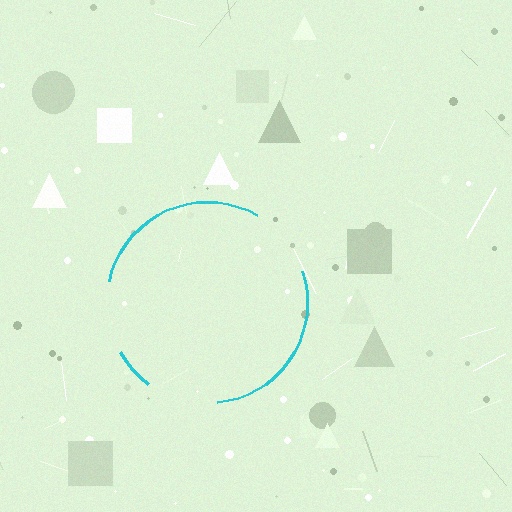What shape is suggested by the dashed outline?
The dashed outline suggests a circle.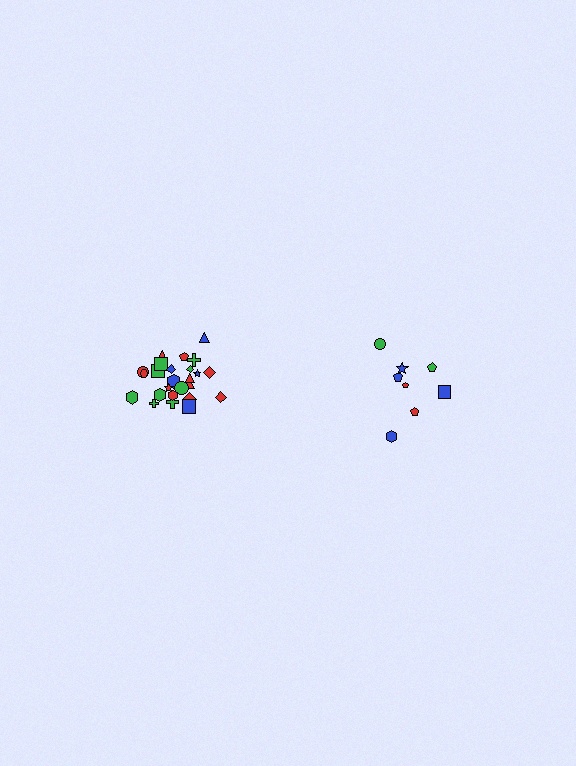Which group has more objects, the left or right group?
The left group.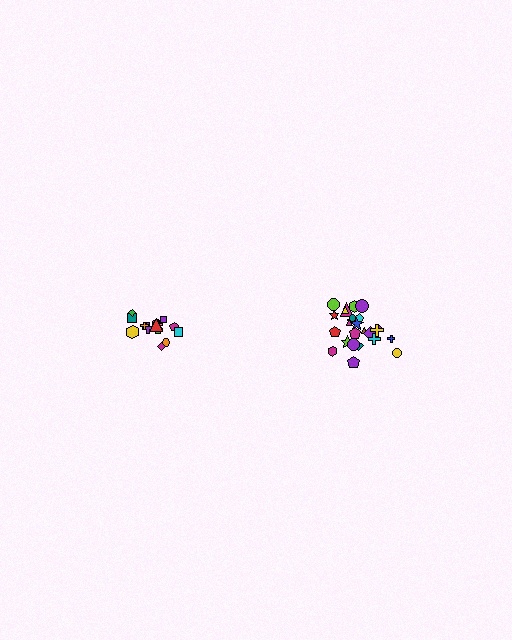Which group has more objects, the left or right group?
The right group.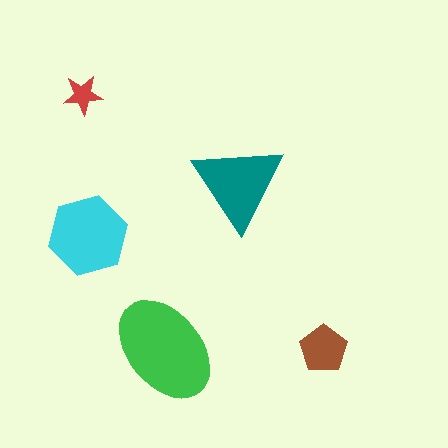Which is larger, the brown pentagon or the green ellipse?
The green ellipse.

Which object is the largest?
The green ellipse.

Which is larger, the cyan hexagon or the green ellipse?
The green ellipse.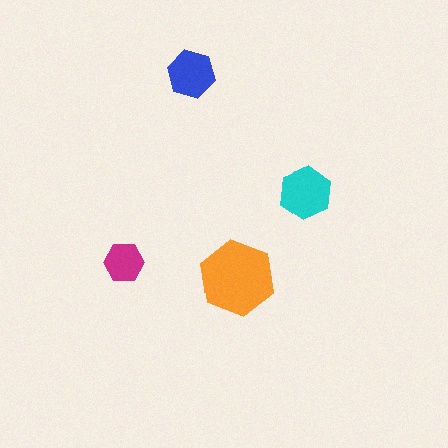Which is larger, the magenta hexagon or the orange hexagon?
The orange one.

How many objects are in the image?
There are 4 objects in the image.